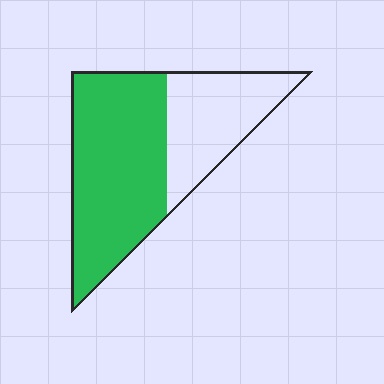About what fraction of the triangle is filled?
About five eighths (5/8).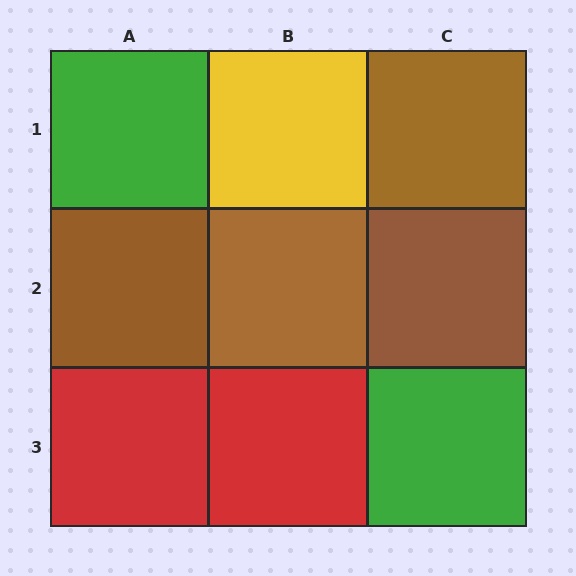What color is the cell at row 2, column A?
Brown.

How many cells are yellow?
1 cell is yellow.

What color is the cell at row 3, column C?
Green.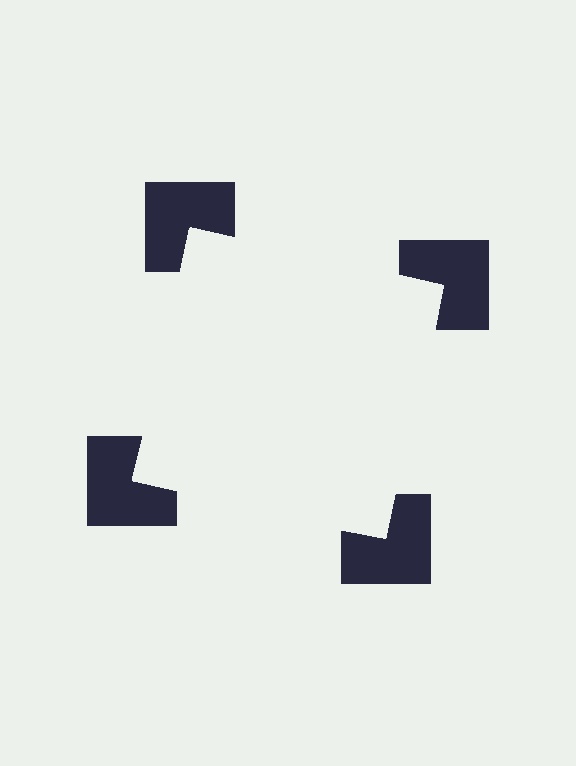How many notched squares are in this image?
There are 4 — one at each vertex of the illusory square.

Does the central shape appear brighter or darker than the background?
It typically appears slightly brighter than the background, even though no actual brightness change is drawn.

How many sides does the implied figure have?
4 sides.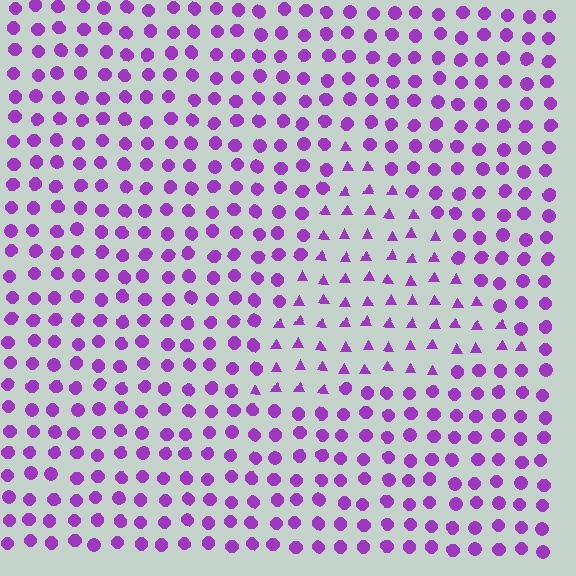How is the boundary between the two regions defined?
The boundary is defined by a change in element shape: triangles inside vs. circles outside. All elements share the same color and spacing.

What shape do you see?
I see a triangle.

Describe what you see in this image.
The image is filled with small purple elements arranged in a uniform grid. A triangle-shaped region contains triangles, while the surrounding area contains circles. The boundary is defined purely by the change in element shape.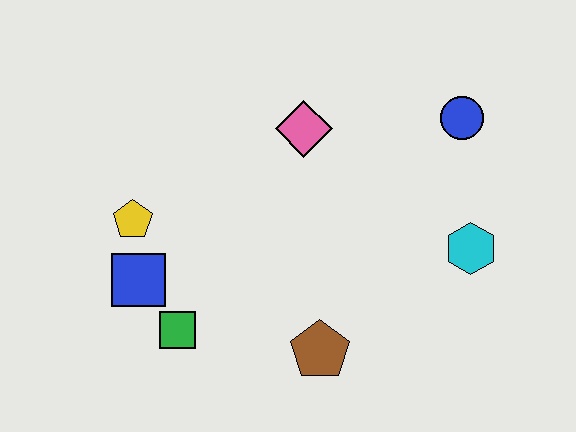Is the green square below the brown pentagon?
No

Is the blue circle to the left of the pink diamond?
No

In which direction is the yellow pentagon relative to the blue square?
The yellow pentagon is above the blue square.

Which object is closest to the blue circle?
The cyan hexagon is closest to the blue circle.